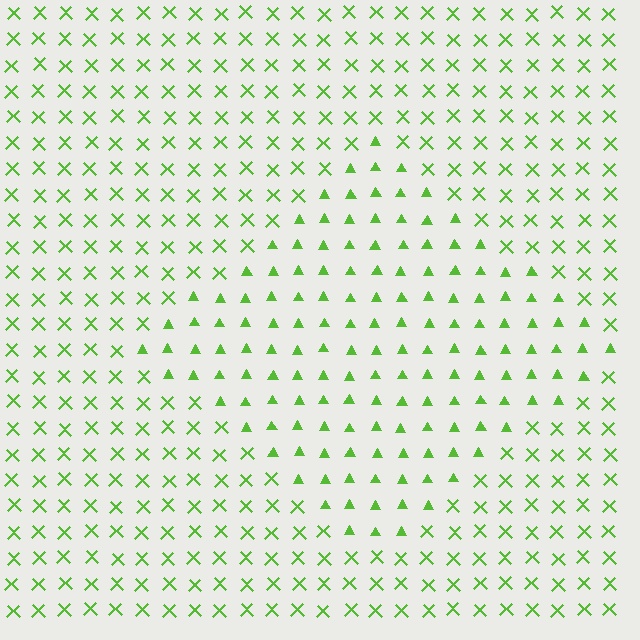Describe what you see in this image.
The image is filled with small lime elements arranged in a uniform grid. A diamond-shaped region contains triangles, while the surrounding area contains X marks. The boundary is defined purely by the change in element shape.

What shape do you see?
I see a diamond.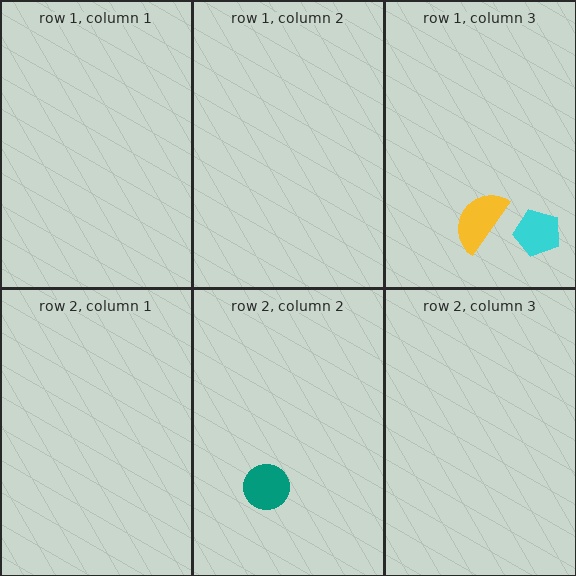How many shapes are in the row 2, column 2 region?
1.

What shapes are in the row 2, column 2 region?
The teal circle.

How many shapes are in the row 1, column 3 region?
2.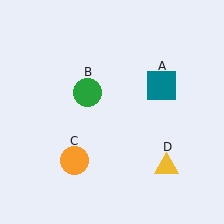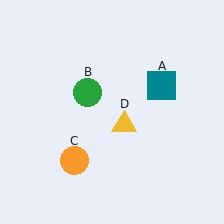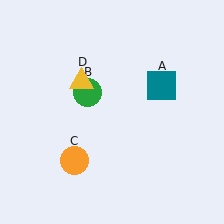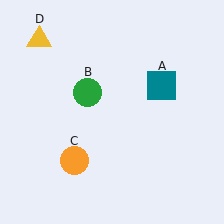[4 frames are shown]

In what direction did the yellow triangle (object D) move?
The yellow triangle (object D) moved up and to the left.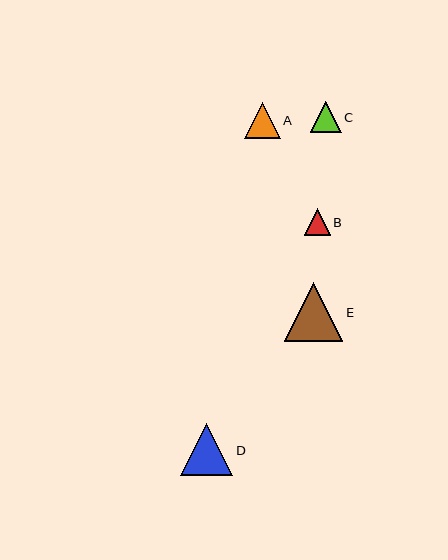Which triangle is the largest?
Triangle E is the largest with a size of approximately 59 pixels.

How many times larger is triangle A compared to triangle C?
Triangle A is approximately 1.2 times the size of triangle C.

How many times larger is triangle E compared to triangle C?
Triangle E is approximately 1.9 times the size of triangle C.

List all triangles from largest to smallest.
From largest to smallest: E, D, A, C, B.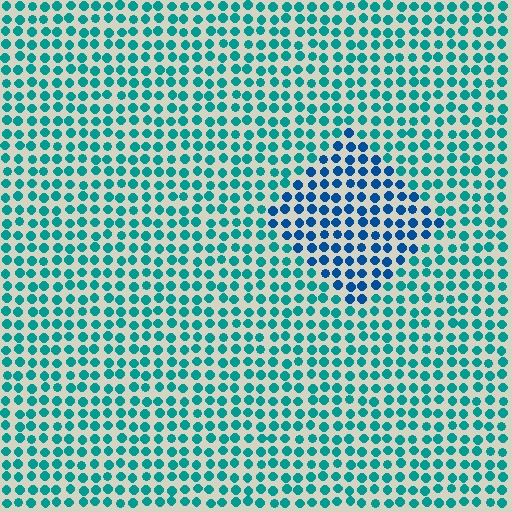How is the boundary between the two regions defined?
The boundary is defined purely by a slight shift in hue (about 34 degrees). Spacing, size, and orientation are identical on both sides.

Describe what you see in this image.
The image is filled with small teal elements in a uniform arrangement. A diamond-shaped region is visible where the elements are tinted to a slightly different hue, forming a subtle color boundary.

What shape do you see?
I see a diamond.